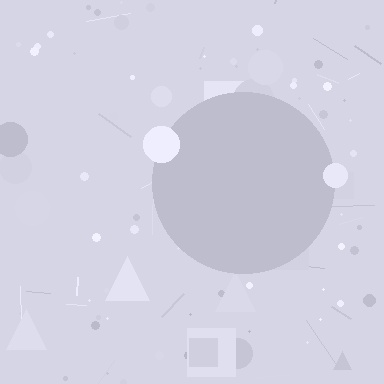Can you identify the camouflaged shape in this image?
The camouflaged shape is a circle.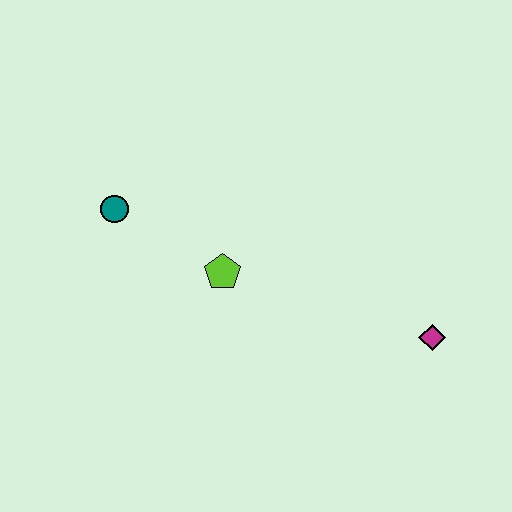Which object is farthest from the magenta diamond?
The teal circle is farthest from the magenta diamond.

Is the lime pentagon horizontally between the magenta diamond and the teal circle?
Yes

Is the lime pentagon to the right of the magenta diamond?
No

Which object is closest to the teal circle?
The lime pentagon is closest to the teal circle.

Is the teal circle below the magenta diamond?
No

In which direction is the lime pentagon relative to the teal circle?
The lime pentagon is to the right of the teal circle.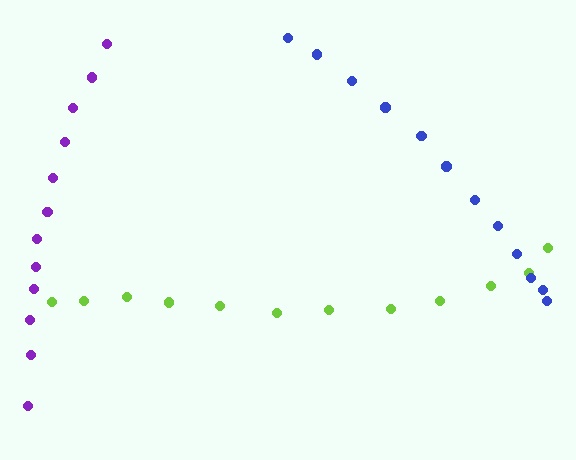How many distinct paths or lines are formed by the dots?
There are 3 distinct paths.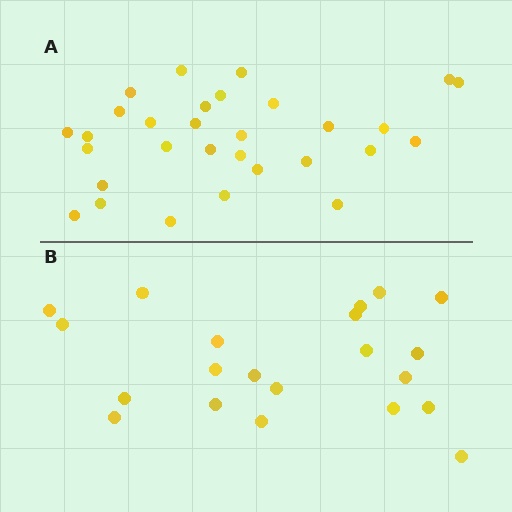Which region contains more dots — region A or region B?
Region A (the top region) has more dots.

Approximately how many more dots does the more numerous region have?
Region A has roughly 8 or so more dots than region B.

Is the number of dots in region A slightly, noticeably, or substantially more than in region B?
Region A has noticeably more, but not dramatically so. The ratio is roughly 1.4 to 1.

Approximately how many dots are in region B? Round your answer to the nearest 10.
About 20 dots. (The exact count is 21, which rounds to 20.)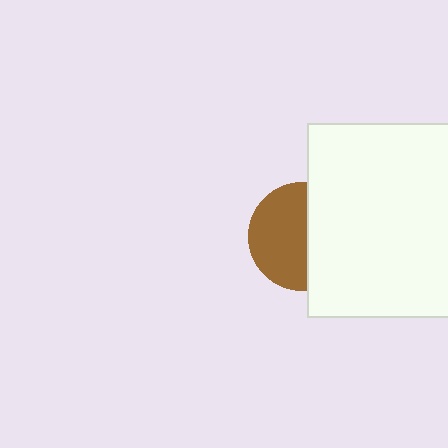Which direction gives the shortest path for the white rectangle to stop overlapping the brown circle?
Moving right gives the shortest separation.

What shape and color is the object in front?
The object in front is a white rectangle.